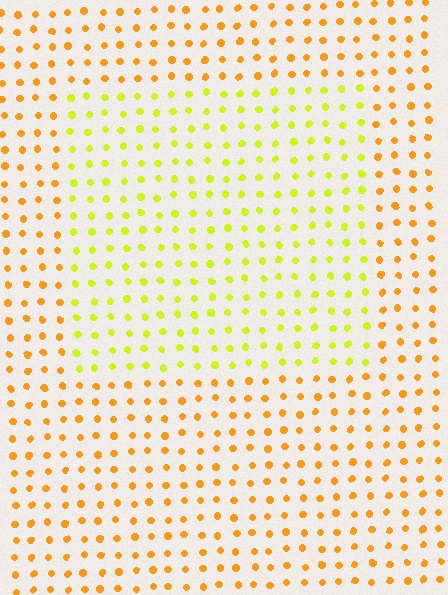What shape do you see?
I see a rectangle.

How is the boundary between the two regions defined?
The boundary is defined purely by a slight shift in hue (about 37 degrees). Spacing, size, and orientation are identical on both sides.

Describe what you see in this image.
The image is filled with small orange elements in a uniform arrangement. A rectangle-shaped region is visible where the elements are tinted to a slightly different hue, forming a subtle color boundary.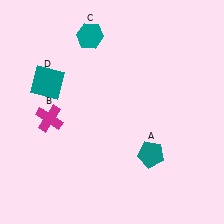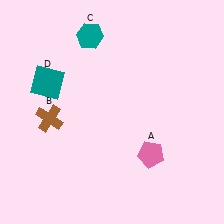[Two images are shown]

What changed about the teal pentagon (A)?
In Image 1, A is teal. In Image 2, it changed to pink.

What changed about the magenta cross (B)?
In Image 1, B is magenta. In Image 2, it changed to brown.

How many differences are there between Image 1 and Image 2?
There are 2 differences between the two images.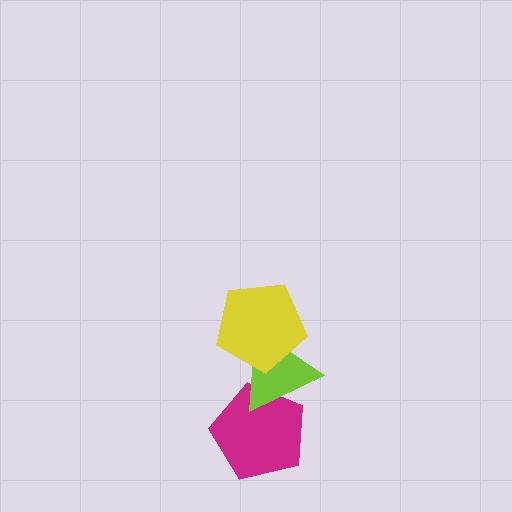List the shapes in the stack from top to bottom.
From top to bottom: the yellow pentagon, the lime triangle, the magenta pentagon.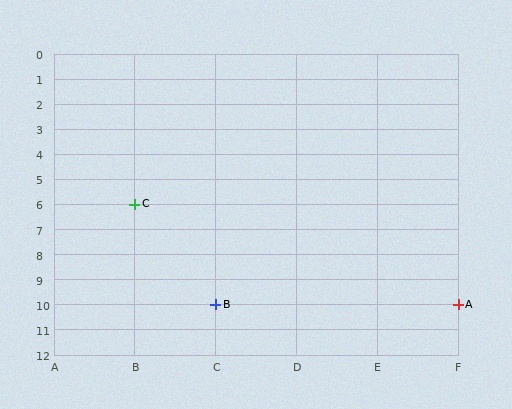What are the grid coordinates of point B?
Point B is at grid coordinates (C, 10).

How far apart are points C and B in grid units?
Points C and B are 1 column and 4 rows apart (about 4.1 grid units diagonally).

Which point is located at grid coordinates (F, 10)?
Point A is at (F, 10).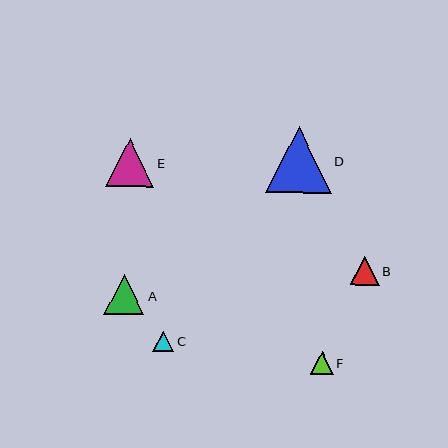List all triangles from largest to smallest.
From largest to smallest: D, E, A, B, F, C.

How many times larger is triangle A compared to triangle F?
Triangle A is approximately 1.7 times the size of triangle F.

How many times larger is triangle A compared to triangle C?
Triangle A is approximately 1.9 times the size of triangle C.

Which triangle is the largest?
Triangle D is the largest with a size of approximately 65 pixels.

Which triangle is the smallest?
Triangle C is the smallest with a size of approximately 21 pixels.